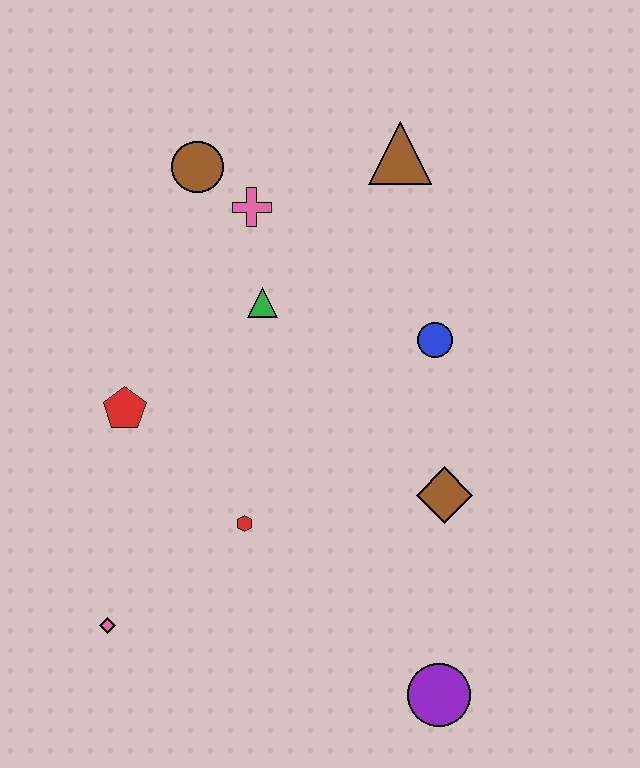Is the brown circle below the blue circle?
No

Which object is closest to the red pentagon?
The red hexagon is closest to the red pentagon.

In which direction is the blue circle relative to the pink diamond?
The blue circle is to the right of the pink diamond.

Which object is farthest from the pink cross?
The purple circle is farthest from the pink cross.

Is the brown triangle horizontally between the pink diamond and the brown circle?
No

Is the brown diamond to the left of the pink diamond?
No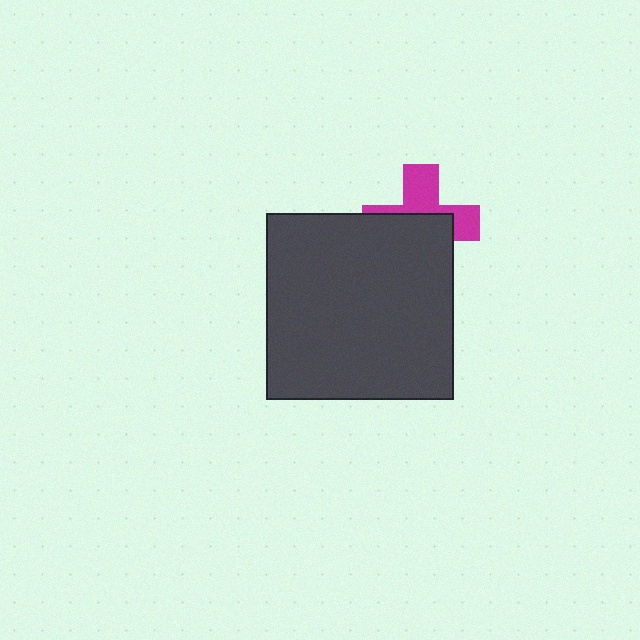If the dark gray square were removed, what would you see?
You would see the complete magenta cross.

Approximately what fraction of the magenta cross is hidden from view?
Roughly 56% of the magenta cross is hidden behind the dark gray square.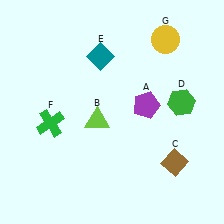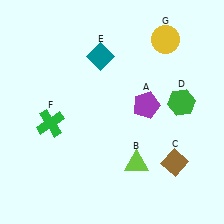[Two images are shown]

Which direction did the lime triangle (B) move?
The lime triangle (B) moved down.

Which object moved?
The lime triangle (B) moved down.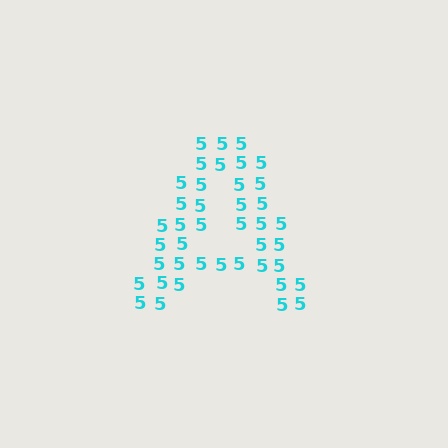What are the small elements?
The small elements are digit 5's.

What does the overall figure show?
The overall figure shows the letter A.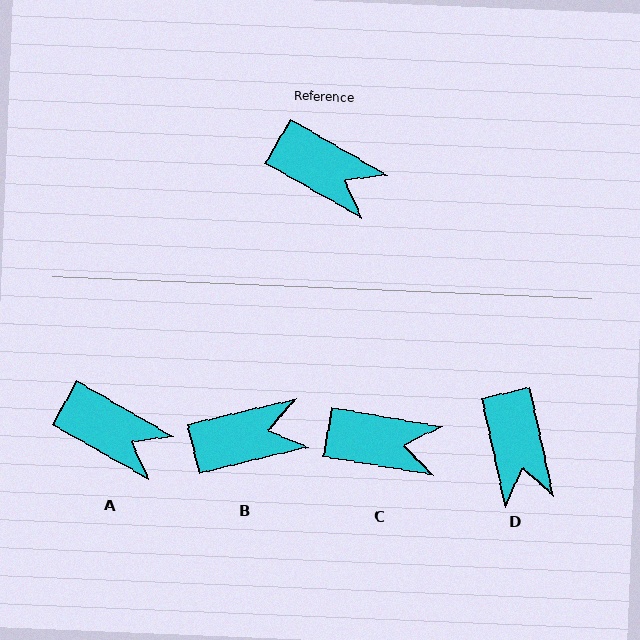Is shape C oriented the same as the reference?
No, it is off by about 20 degrees.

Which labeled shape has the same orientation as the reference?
A.